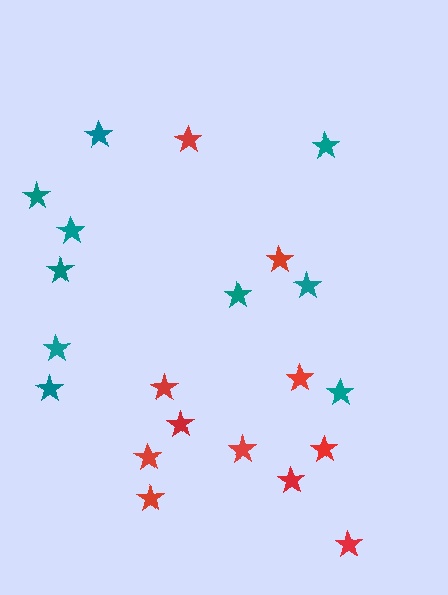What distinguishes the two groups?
There are 2 groups: one group of teal stars (10) and one group of red stars (11).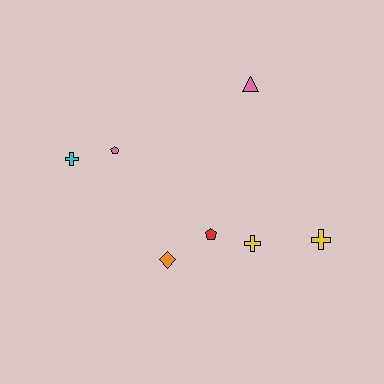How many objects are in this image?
There are 7 objects.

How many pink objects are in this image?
There are 2 pink objects.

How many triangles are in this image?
There is 1 triangle.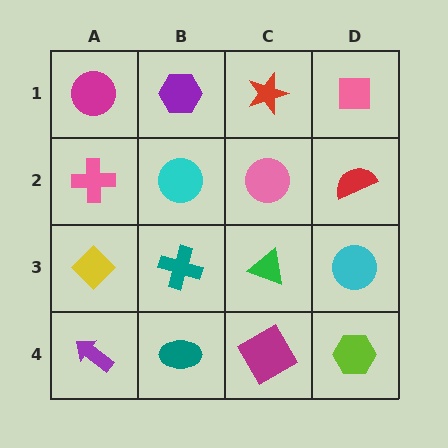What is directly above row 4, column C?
A green triangle.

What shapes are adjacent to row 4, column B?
A teal cross (row 3, column B), a purple arrow (row 4, column A), a magenta diamond (row 4, column C).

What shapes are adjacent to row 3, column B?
A cyan circle (row 2, column B), a teal ellipse (row 4, column B), a yellow diamond (row 3, column A), a green triangle (row 3, column C).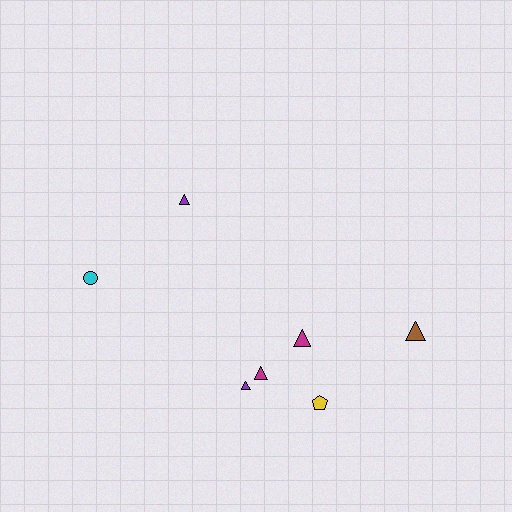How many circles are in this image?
There is 1 circle.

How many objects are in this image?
There are 7 objects.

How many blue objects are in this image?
There are no blue objects.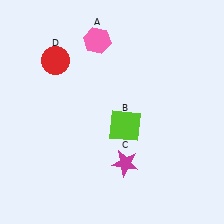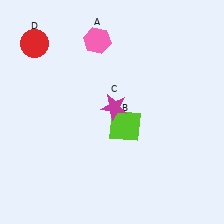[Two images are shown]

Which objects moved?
The objects that moved are: the magenta star (C), the red circle (D).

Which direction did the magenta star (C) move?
The magenta star (C) moved up.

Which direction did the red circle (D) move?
The red circle (D) moved left.